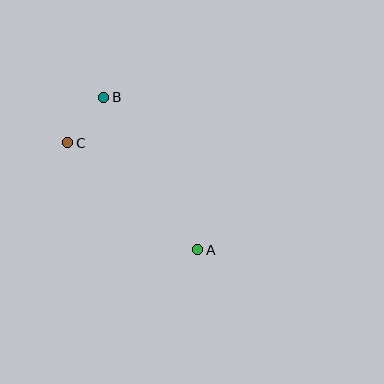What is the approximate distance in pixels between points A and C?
The distance between A and C is approximately 168 pixels.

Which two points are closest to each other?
Points B and C are closest to each other.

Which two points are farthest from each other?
Points A and B are farthest from each other.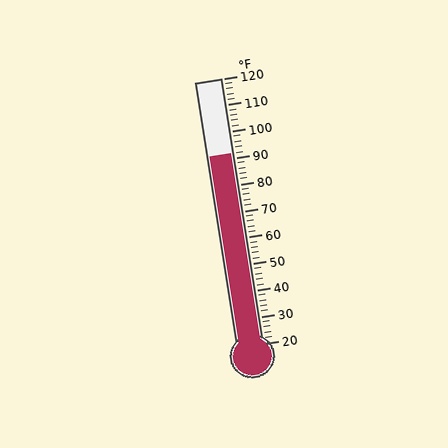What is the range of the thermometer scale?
The thermometer scale ranges from 20°F to 120°F.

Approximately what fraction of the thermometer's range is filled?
The thermometer is filled to approximately 70% of its range.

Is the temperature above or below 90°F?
The temperature is above 90°F.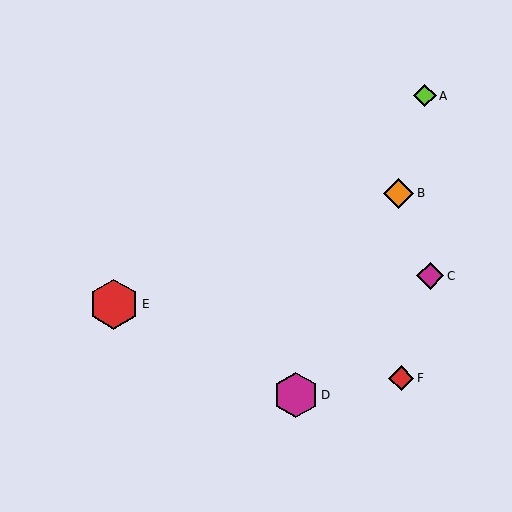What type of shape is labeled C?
Shape C is a magenta diamond.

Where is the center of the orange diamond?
The center of the orange diamond is at (398, 193).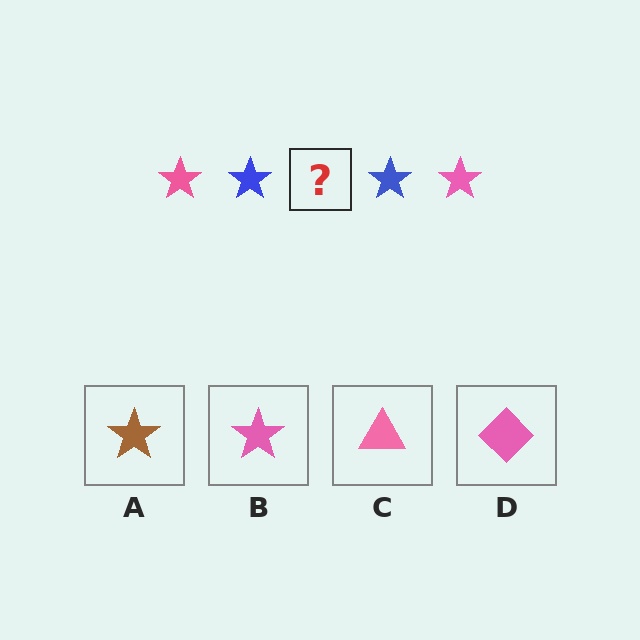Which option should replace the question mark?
Option B.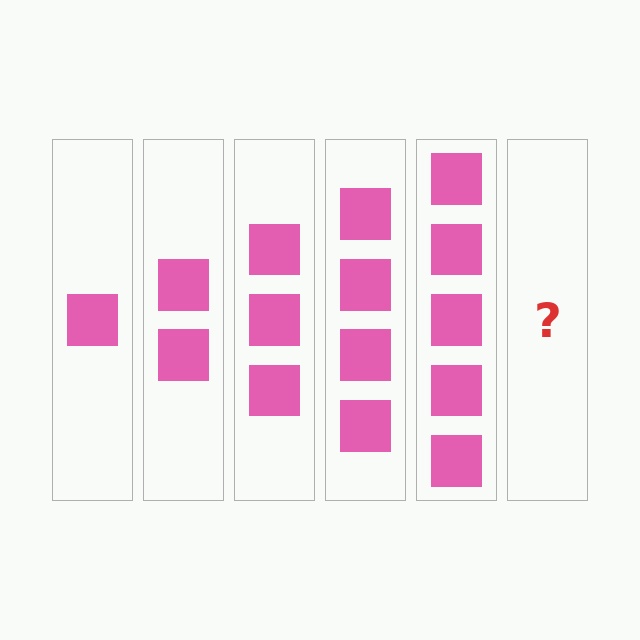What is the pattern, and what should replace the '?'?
The pattern is that each step adds one more square. The '?' should be 6 squares.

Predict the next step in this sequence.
The next step is 6 squares.